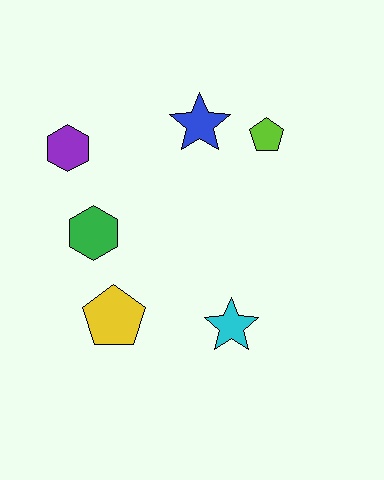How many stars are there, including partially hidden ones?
There are 2 stars.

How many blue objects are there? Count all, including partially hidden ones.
There is 1 blue object.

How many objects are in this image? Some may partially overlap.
There are 6 objects.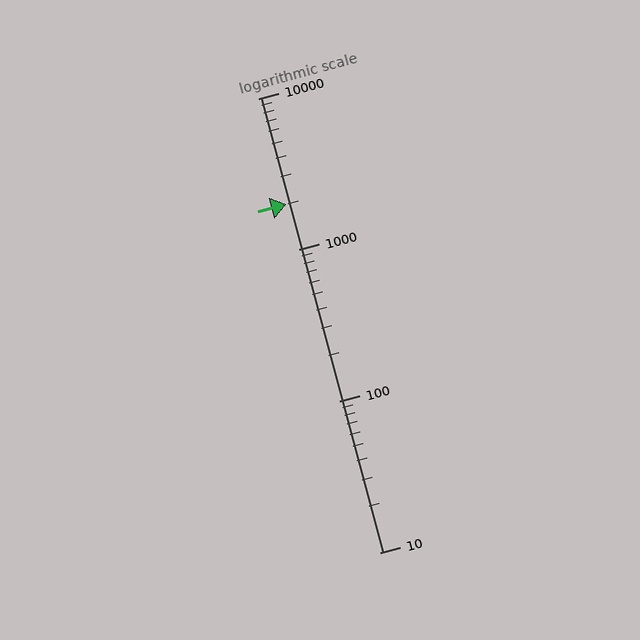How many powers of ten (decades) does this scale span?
The scale spans 3 decades, from 10 to 10000.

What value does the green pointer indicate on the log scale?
The pointer indicates approximately 2000.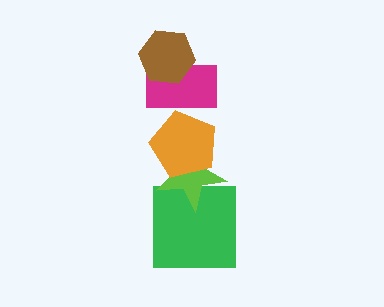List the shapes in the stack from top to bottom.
From top to bottom: the brown hexagon, the magenta rectangle, the orange pentagon, the lime star, the green square.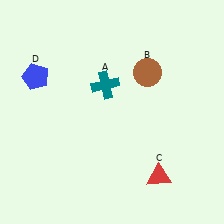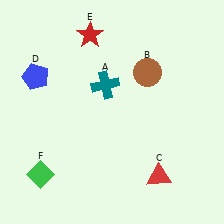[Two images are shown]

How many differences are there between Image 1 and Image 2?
There are 2 differences between the two images.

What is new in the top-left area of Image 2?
A red star (E) was added in the top-left area of Image 2.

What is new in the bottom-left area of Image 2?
A green diamond (F) was added in the bottom-left area of Image 2.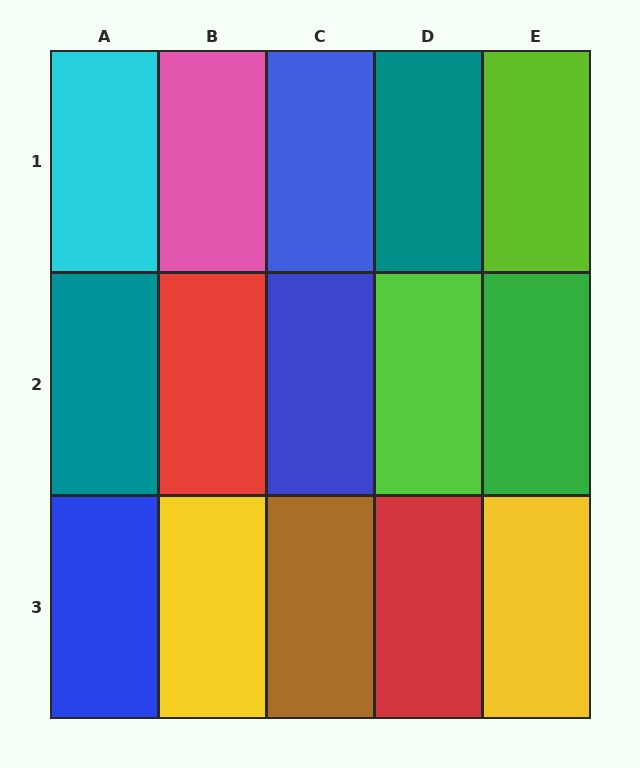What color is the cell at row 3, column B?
Yellow.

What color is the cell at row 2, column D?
Lime.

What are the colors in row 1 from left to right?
Cyan, pink, blue, teal, lime.